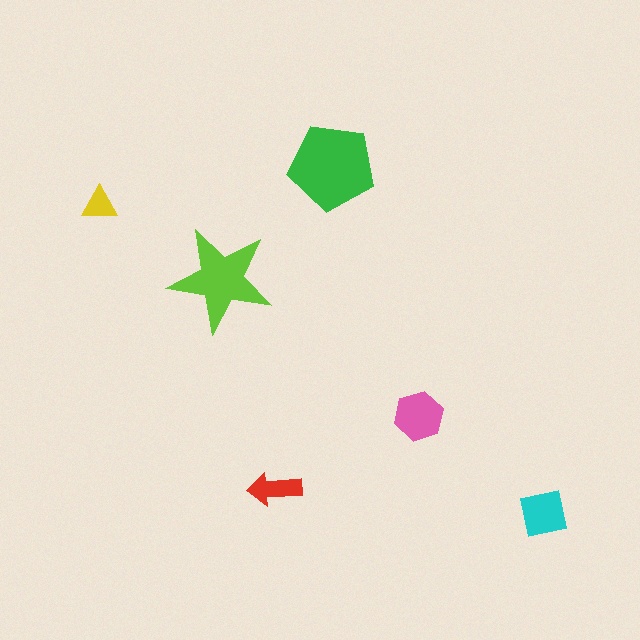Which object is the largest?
The green pentagon.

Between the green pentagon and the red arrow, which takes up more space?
The green pentagon.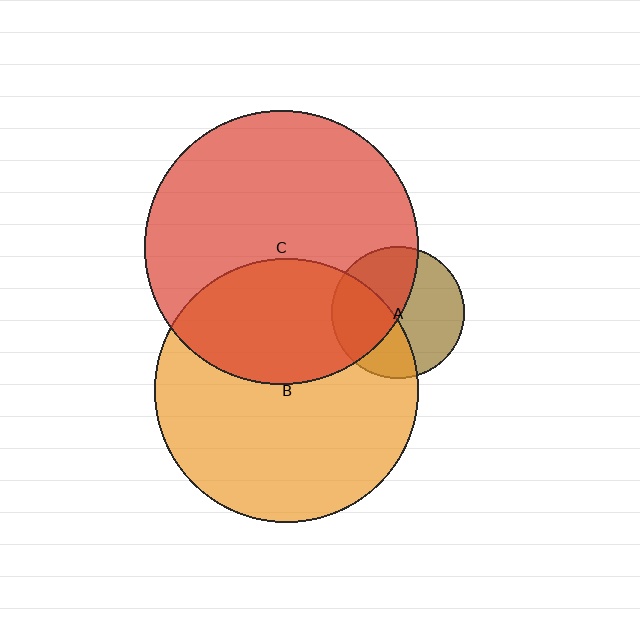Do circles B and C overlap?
Yes.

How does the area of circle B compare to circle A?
Approximately 4.0 times.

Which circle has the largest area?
Circle C (red).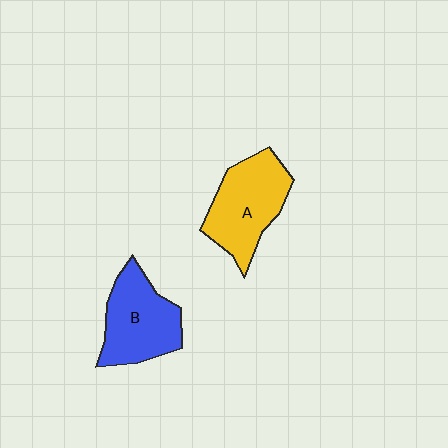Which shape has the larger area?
Shape A (yellow).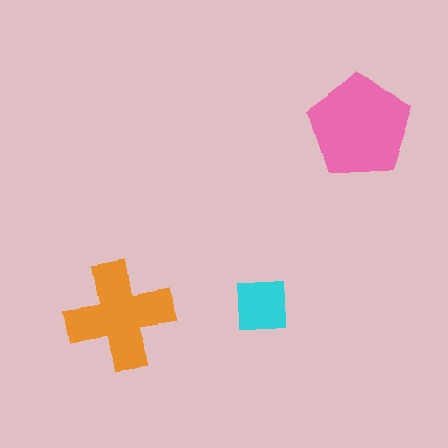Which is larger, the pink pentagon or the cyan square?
The pink pentagon.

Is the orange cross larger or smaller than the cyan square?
Larger.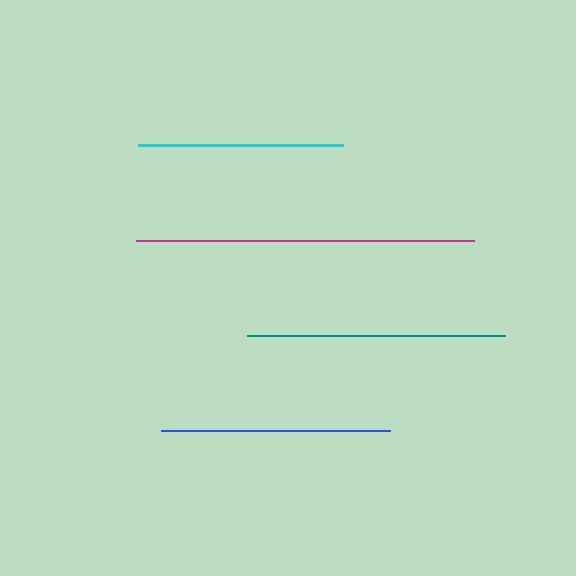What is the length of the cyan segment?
The cyan segment is approximately 205 pixels long.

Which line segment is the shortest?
The cyan line is the shortest at approximately 205 pixels.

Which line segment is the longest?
The magenta line is the longest at approximately 338 pixels.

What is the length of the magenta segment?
The magenta segment is approximately 338 pixels long.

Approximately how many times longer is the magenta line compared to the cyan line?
The magenta line is approximately 1.6 times the length of the cyan line.